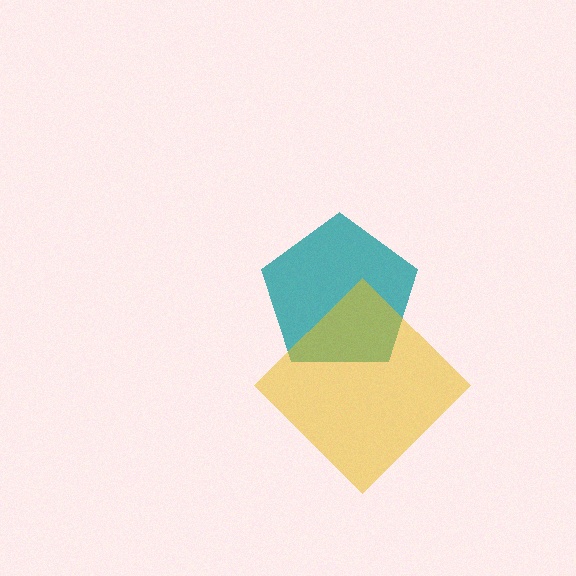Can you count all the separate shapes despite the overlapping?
Yes, there are 2 separate shapes.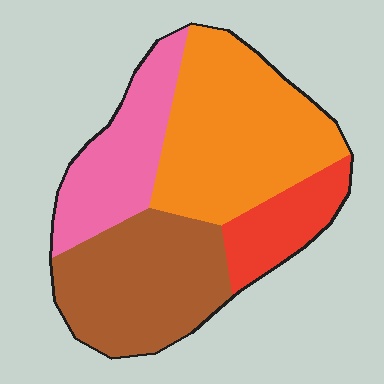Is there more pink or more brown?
Brown.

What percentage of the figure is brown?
Brown takes up about one third (1/3) of the figure.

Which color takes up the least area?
Red, at roughly 15%.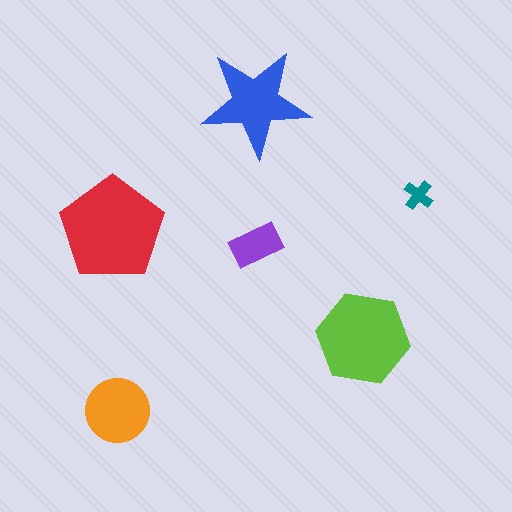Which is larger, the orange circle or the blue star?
The blue star.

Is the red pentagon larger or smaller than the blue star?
Larger.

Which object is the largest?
The red pentagon.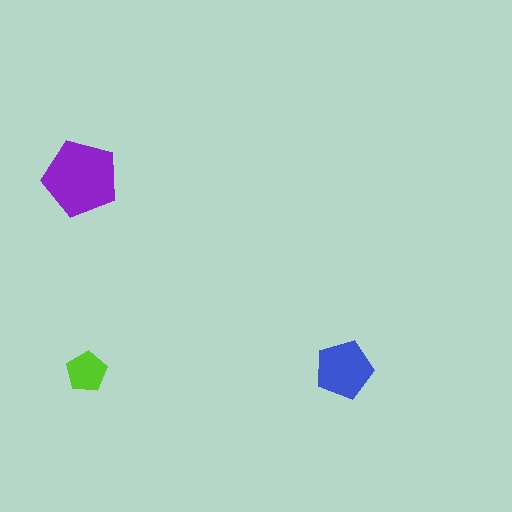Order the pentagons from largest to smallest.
the purple one, the blue one, the lime one.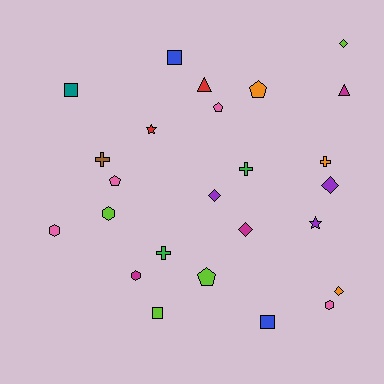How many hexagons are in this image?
There are 4 hexagons.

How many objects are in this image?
There are 25 objects.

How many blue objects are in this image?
There are 2 blue objects.